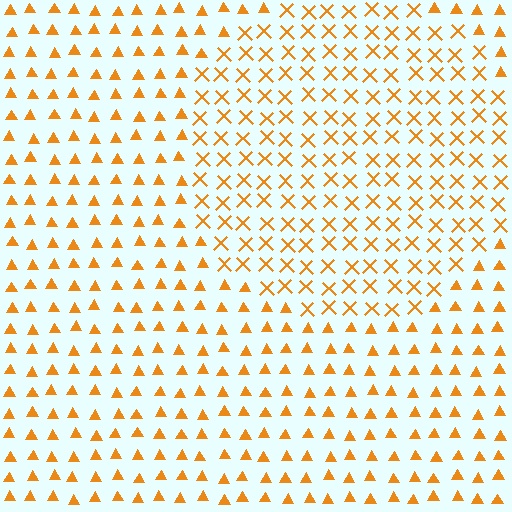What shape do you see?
I see a circle.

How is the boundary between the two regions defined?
The boundary is defined by a change in element shape: X marks inside vs. triangles outside. All elements share the same color and spacing.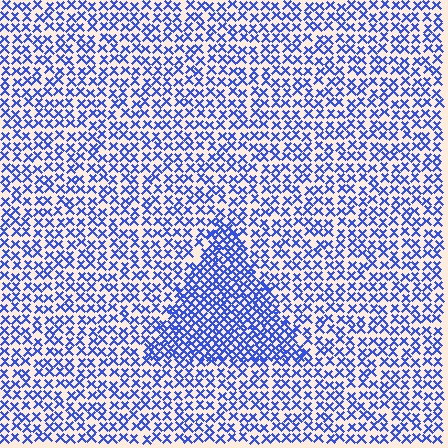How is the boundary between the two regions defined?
The boundary is defined by a change in element density (approximately 1.8x ratio). All elements are the same color, size, and shape.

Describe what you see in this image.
The image contains small blue elements arranged at two different densities. A triangle-shaped region is visible where the elements are more densely packed than the surrounding area.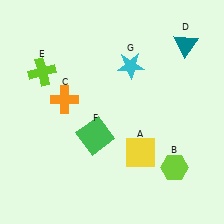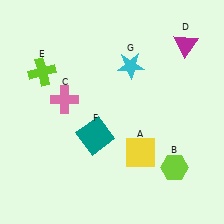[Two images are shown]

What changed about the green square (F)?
In Image 1, F is green. In Image 2, it changed to teal.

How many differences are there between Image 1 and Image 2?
There are 3 differences between the two images.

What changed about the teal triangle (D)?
In Image 1, D is teal. In Image 2, it changed to magenta.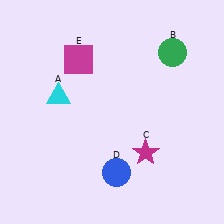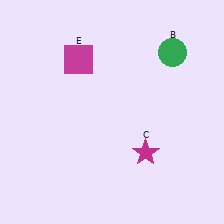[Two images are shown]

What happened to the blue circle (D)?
The blue circle (D) was removed in Image 2. It was in the bottom-right area of Image 1.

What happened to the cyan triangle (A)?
The cyan triangle (A) was removed in Image 2. It was in the top-left area of Image 1.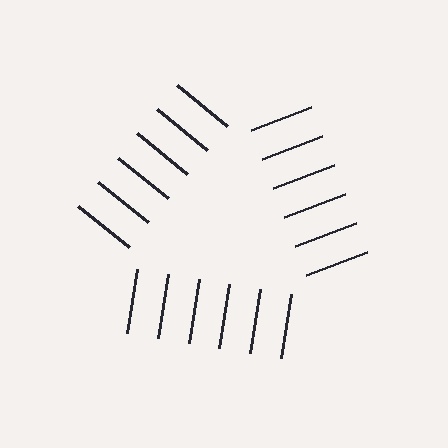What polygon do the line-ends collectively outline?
An illusory triangle — the line segments terminate on its edges but no continuous stroke is drawn.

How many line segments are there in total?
18 — 6 along each of the 3 edges.